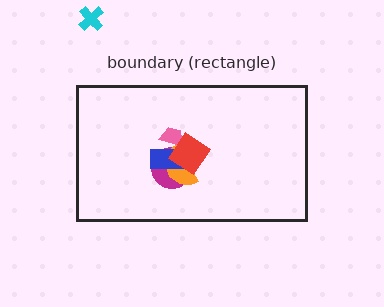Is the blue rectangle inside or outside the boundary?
Inside.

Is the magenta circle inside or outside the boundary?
Inside.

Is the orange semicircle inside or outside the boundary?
Inside.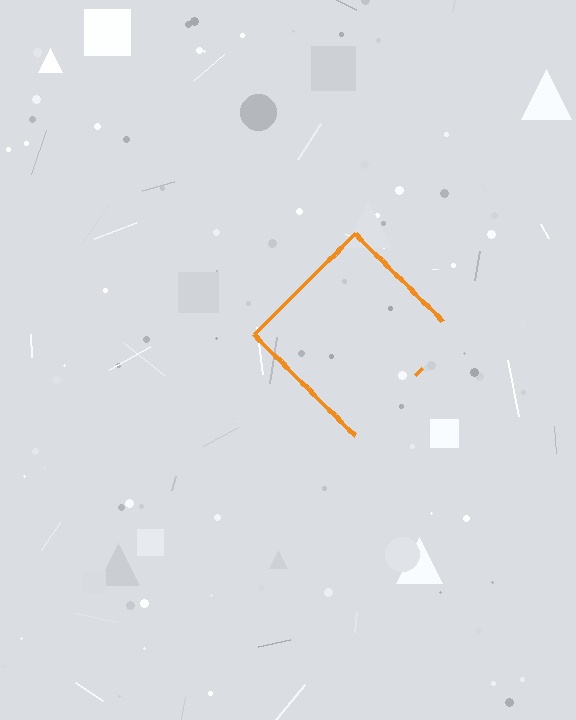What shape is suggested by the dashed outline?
The dashed outline suggests a diamond.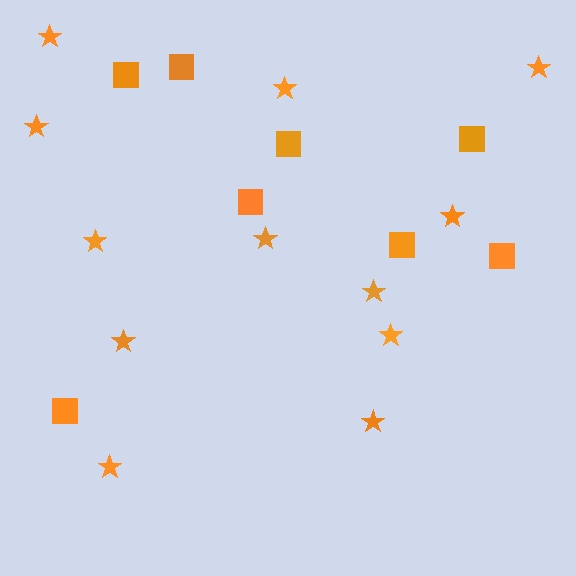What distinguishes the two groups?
There are 2 groups: one group of stars (12) and one group of squares (8).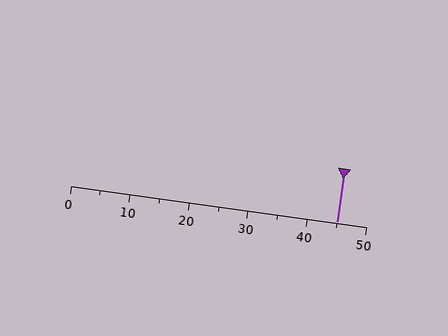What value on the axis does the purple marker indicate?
The marker indicates approximately 45.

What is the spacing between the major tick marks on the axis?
The major ticks are spaced 10 apart.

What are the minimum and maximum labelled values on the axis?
The axis runs from 0 to 50.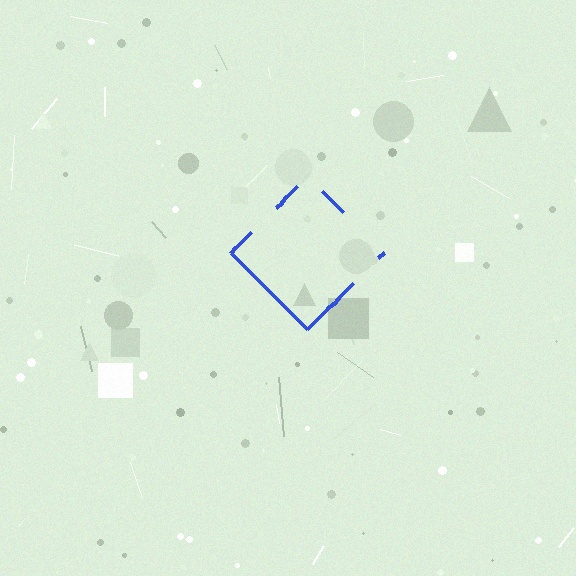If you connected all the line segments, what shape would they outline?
They would outline a diamond.